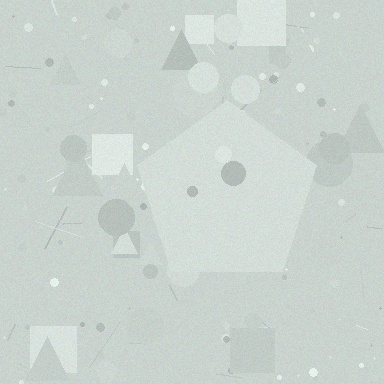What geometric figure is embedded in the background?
A pentagon is embedded in the background.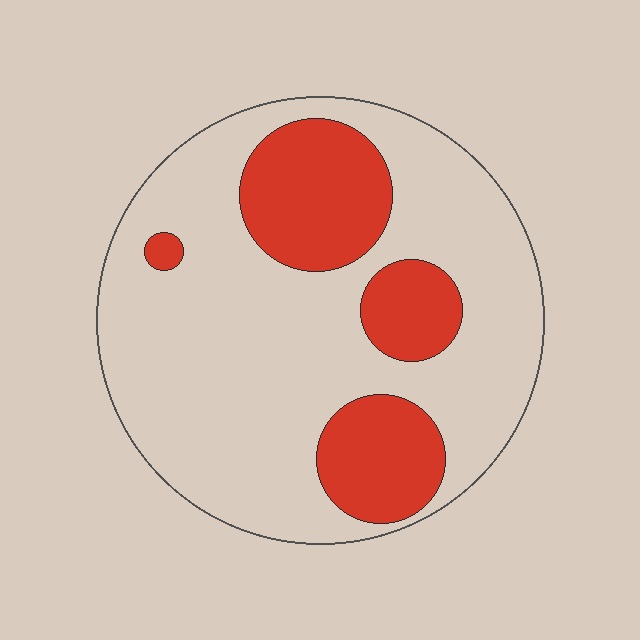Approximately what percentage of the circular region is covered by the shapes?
Approximately 25%.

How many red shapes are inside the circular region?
4.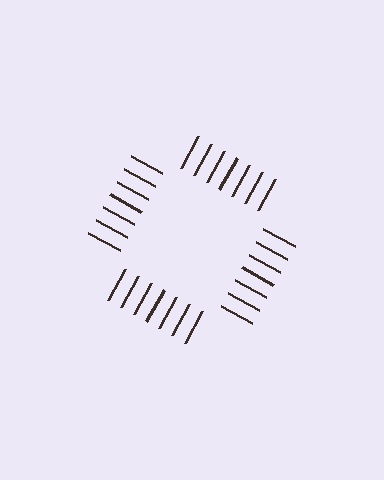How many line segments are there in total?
28 — 7 along each of the 4 edges.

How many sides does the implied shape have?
4 sides — the line-ends trace a square.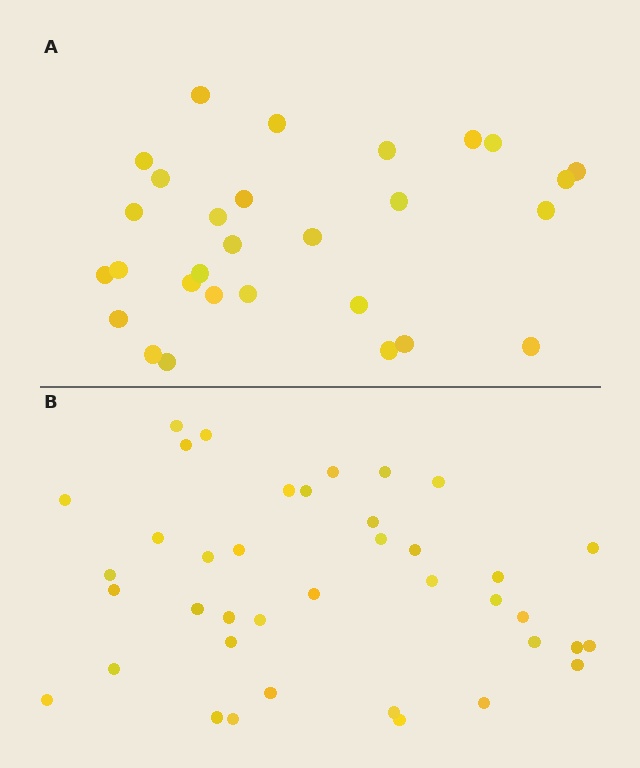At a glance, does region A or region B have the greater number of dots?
Region B (the bottom region) has more dots.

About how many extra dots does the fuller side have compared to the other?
Region B has roughly 10 or so more dots than region A.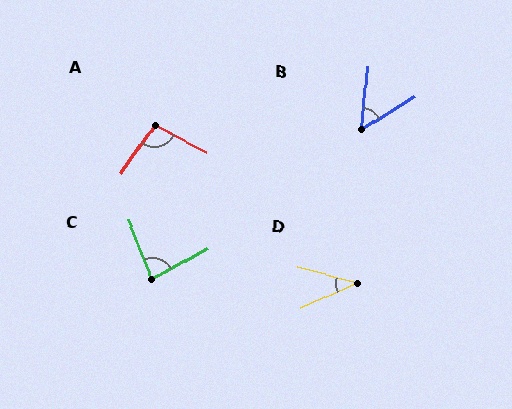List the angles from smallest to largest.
D (38°), B (53°), C (82°), A (98°).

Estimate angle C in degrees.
Approximately 82 degrees.